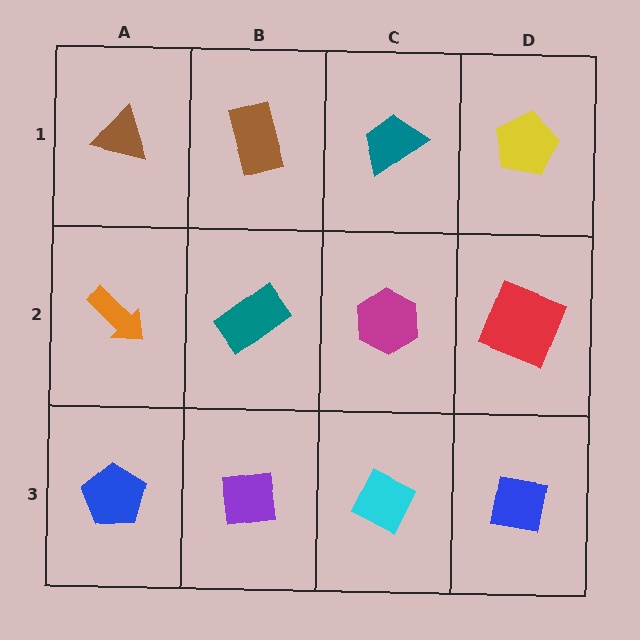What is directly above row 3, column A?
An orange arrow.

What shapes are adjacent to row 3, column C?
A magenta hexagon (row 2, column C), a purple square (row 3, column B), a blue square (row 3, column D).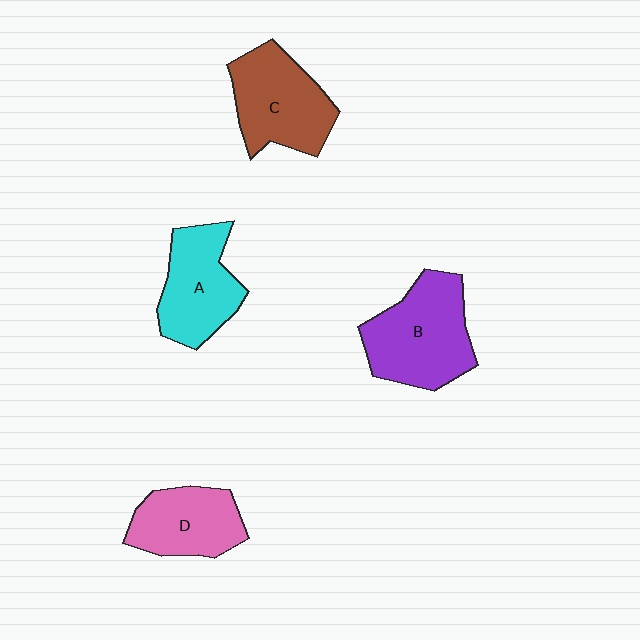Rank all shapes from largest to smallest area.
From largest to smallest: B (purple), C (brown), A (cyan), D (pink).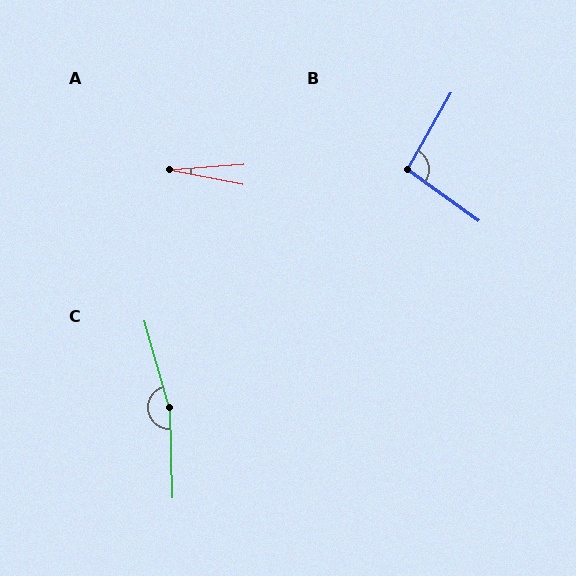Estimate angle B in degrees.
Approximately 96 degrees.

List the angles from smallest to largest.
A (15°), B (96°), C (166°).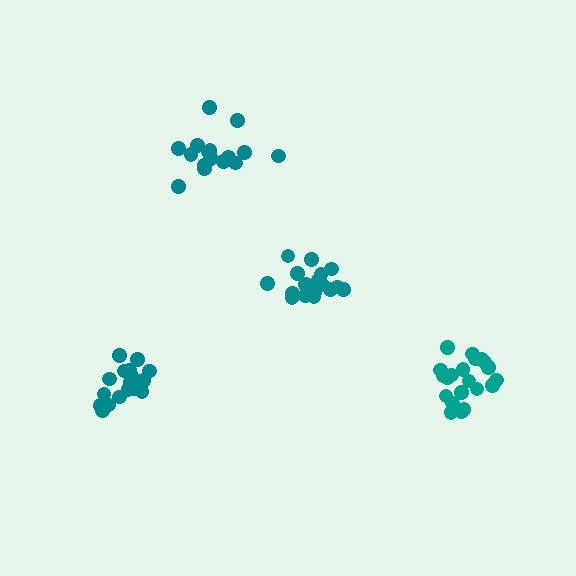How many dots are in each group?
Group 1: 20 dots, Group 2: 21 dots, Group 3: 17 dots, Group 4: 17 dots (75 total).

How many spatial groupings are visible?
There are 4 spatial groupings.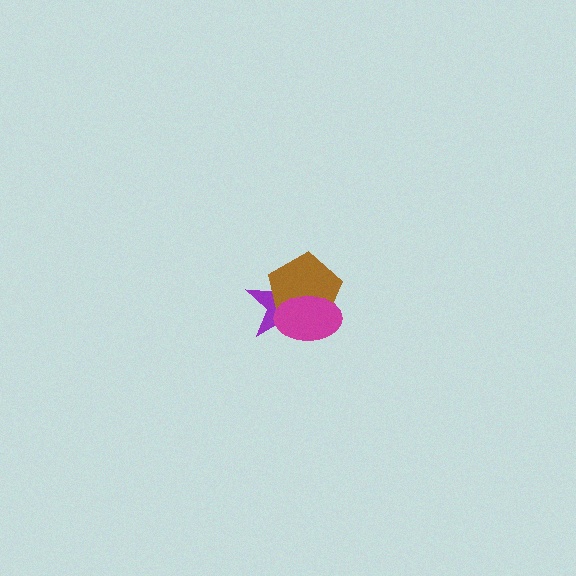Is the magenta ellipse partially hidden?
No, no other shape covers it.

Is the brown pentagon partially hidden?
Yes, it is partially covered by another shape.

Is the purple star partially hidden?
Yes, it is partially covered by another shape.